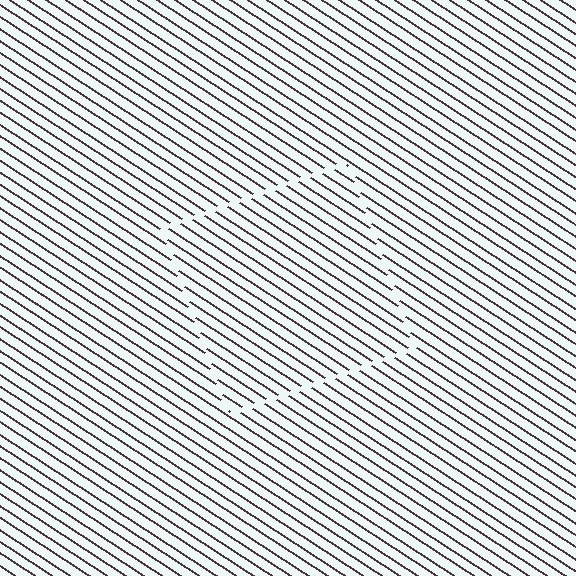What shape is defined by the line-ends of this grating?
An illusory square. The interior of the shape contains the same grating, shifted by half a period — the contour is defined by the phase discontinuity where line-ends from the inner and outer gratings abut.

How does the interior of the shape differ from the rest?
The interior of the shape contains the same grating, shifted by half a period — the contour is defined by the phase discontinuity where line-ends from the inner and outer gratings abut.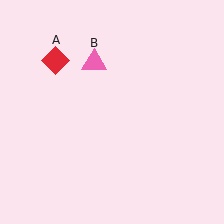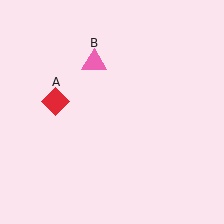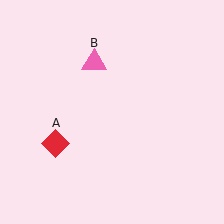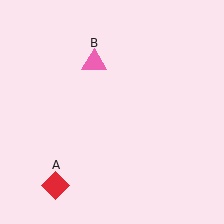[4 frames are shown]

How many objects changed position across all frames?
1 object changed position: red diamond (object A).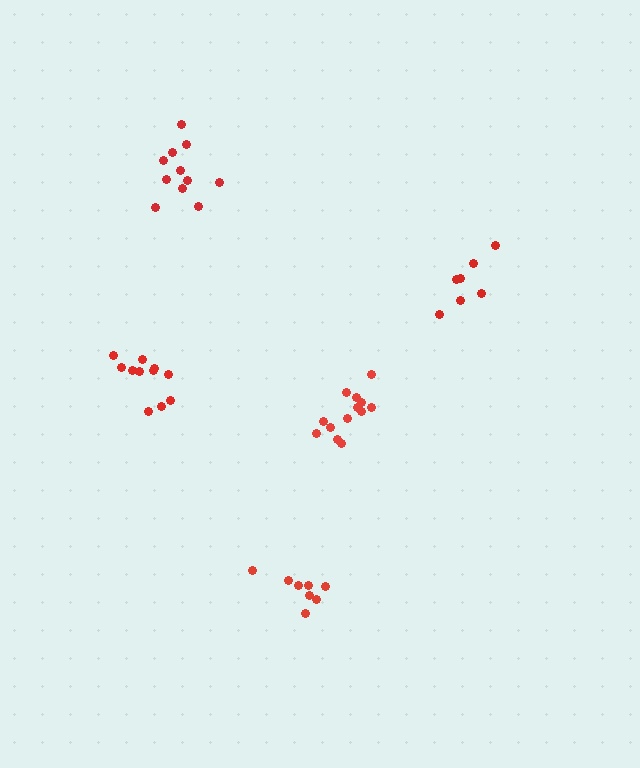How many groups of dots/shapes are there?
There are 5 groups.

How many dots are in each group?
Group 1: 11 dots, Group 2: 11 dots, Group 3: 8 dots, Group 4: 7 dots, Group 5: 13 dots (50 total).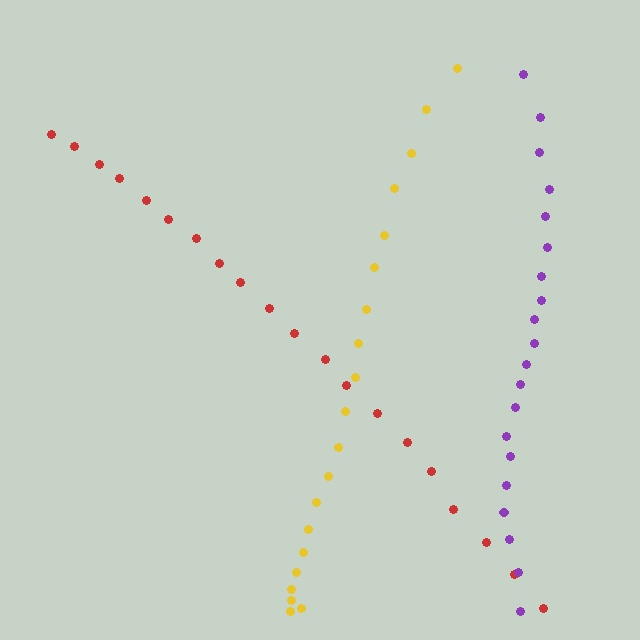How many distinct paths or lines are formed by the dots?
There are 3 distinct paths.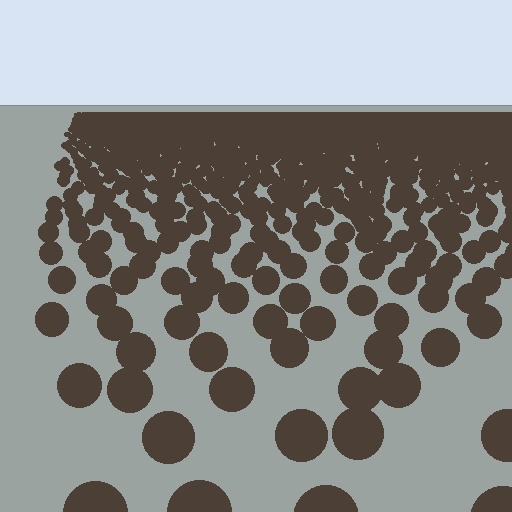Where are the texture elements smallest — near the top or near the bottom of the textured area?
Near the top.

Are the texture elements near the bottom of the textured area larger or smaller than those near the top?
Larger. Near the bottom, elements are closer to the viewer and appear at a bigger on-screen size.